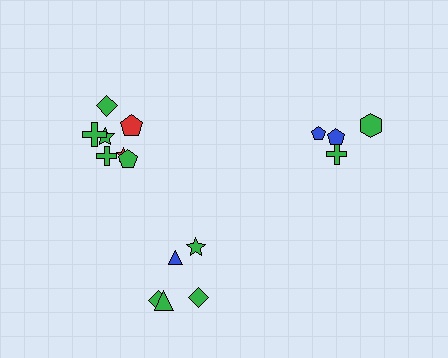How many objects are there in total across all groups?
There are 16 objects.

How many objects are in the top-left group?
There are 7 objects.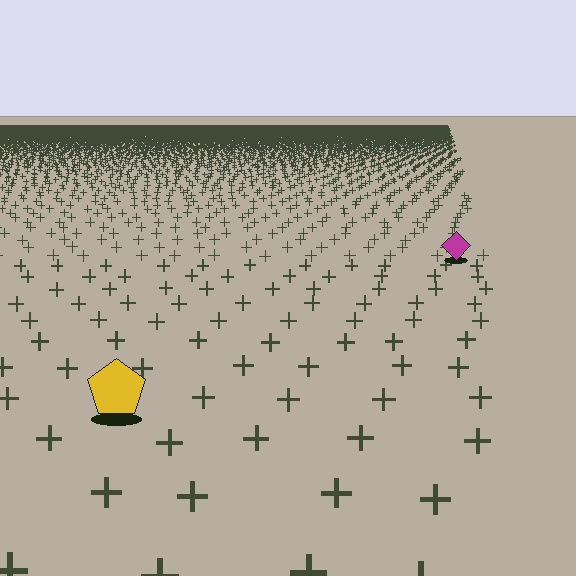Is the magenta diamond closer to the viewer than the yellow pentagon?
No. The yellow pentagon is closer — you can tell from the texture gradient: the ground texture is coarser near it.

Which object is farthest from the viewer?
The magenta diamond is farthest from the viewer. It appears smaller and the ground texture around it is denser.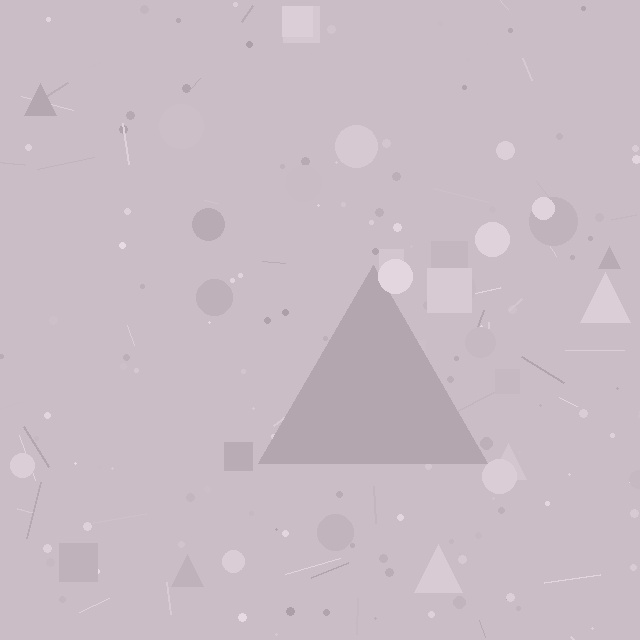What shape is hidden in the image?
A triangle is hidden in the image.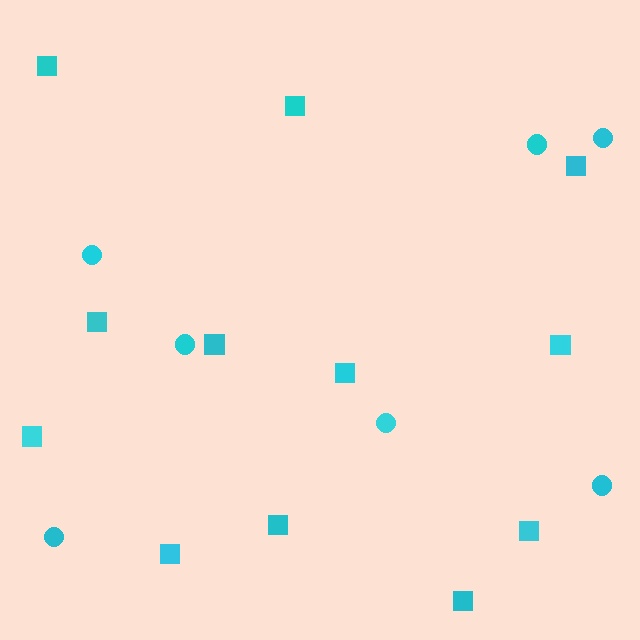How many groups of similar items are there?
There are 2 groups: one group of circles (7) and one group of squares (12).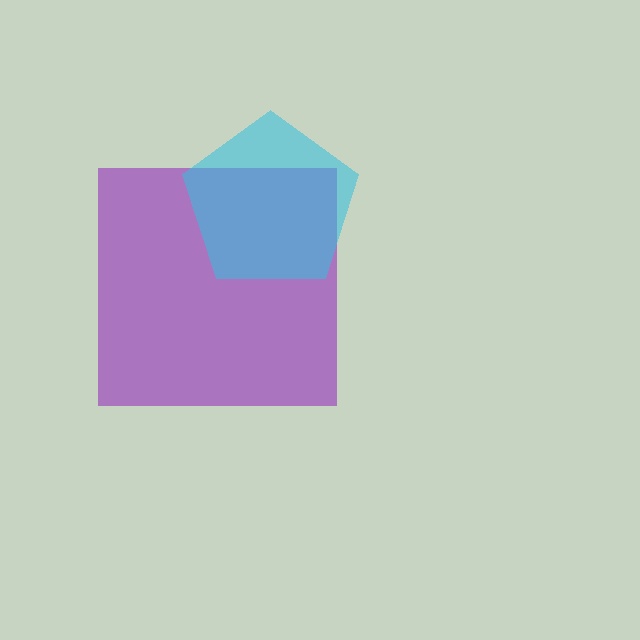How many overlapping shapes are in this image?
There are 2 overlapping shapes in the image.